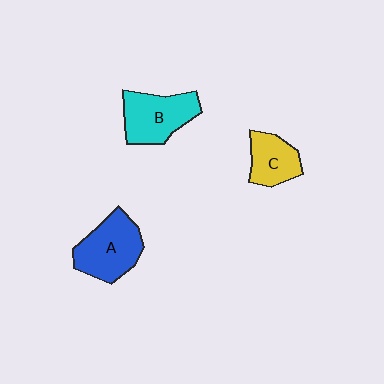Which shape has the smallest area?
Shape C (yellow).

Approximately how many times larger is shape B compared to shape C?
Approximately 1.4 times.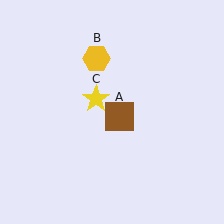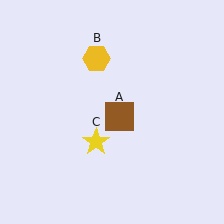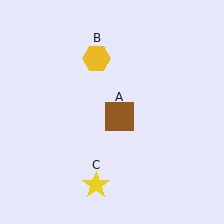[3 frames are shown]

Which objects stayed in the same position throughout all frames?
Brown square (object A) and yellow hexagon (object B) remained stationary.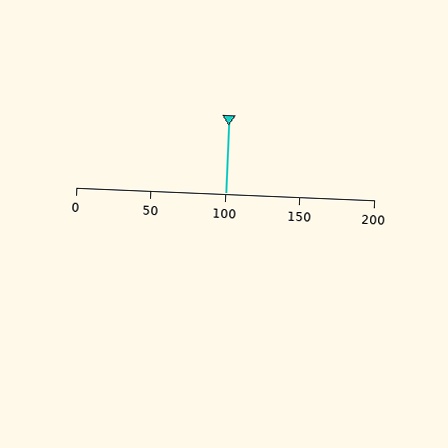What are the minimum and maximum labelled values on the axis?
The axis runs from 0 to 200.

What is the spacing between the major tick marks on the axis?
The major ticks are spaced 50 apart.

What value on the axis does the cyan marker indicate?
The marker indicates approximately 100.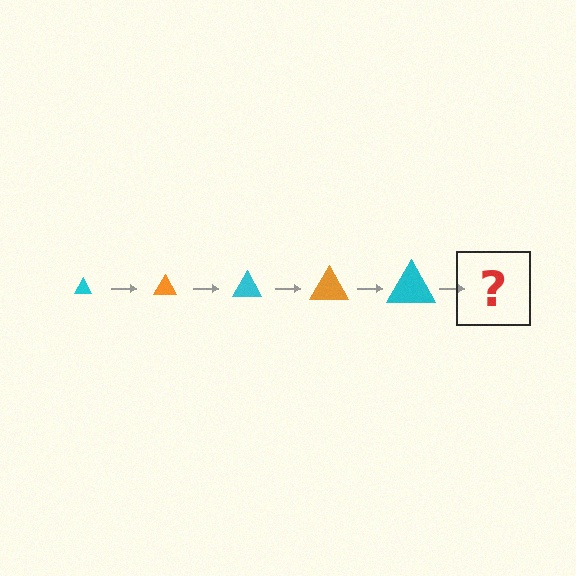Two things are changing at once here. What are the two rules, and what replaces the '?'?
The two rules are that the triangle grows larger each step and the color cycles through cyan and orange. The '?' should be an orange triangle, larger than the previous one.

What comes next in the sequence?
The next element should be an orange triangle, larger than the previous one.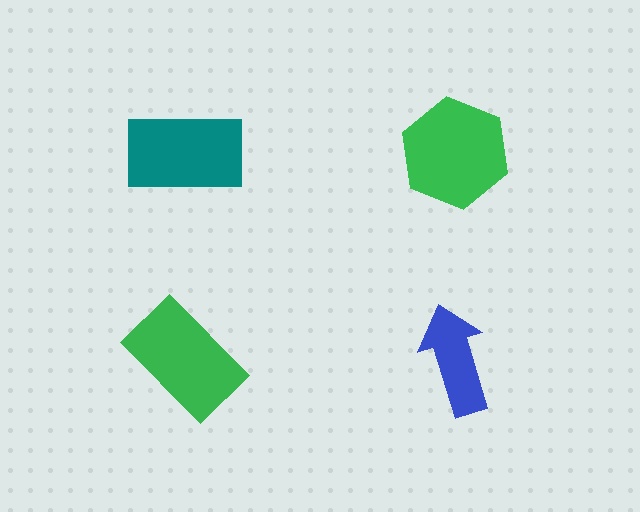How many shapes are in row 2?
2 shapes.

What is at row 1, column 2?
A green hexagon.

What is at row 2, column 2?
A blue arrow.